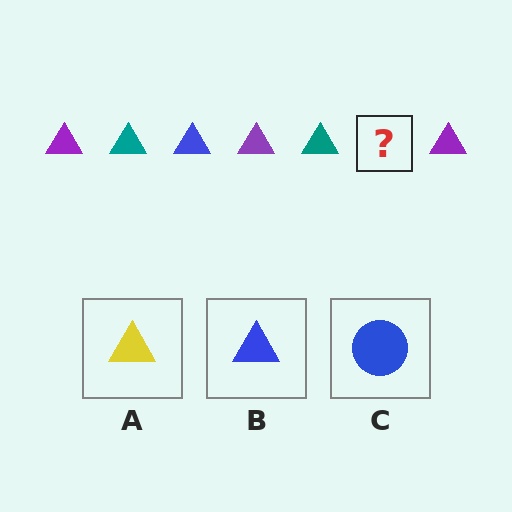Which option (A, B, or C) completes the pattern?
B.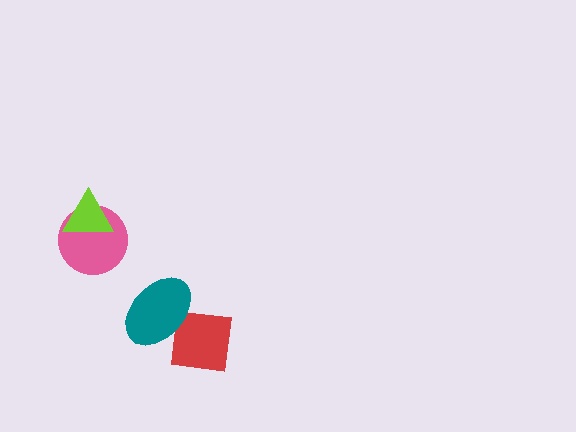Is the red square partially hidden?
Yes, it is partially covered by another shape.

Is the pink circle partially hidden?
Yes, it is partially covered by another shape.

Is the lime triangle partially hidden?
No, no other shape covers it.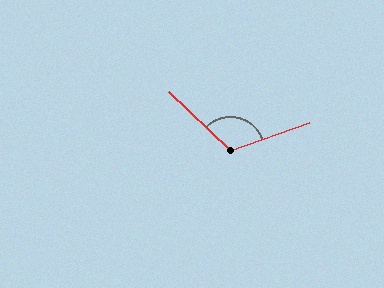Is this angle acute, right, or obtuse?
It is obtuse.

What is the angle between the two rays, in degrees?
Approximately 117 degrees.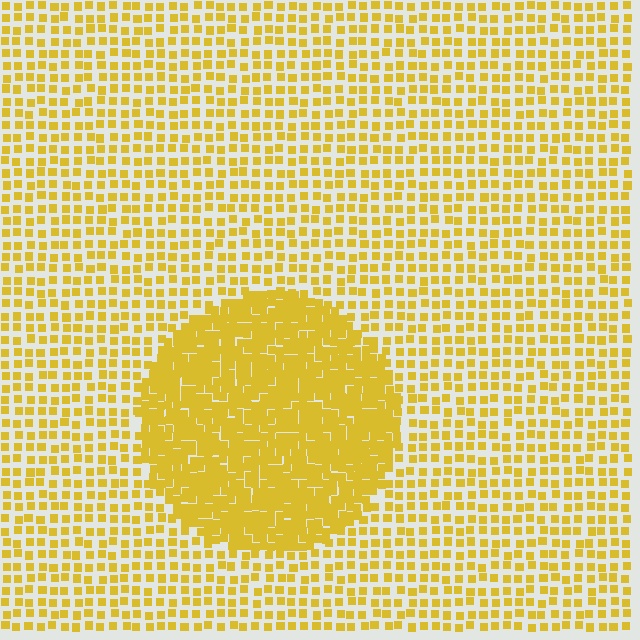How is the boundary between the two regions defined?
The boundary is defined by a change in element density (approximately 2.3x ratio). All elements are the same color, size, and shape.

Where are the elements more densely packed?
The elements are more densely packed inside the circle boundary.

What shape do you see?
I see a circle.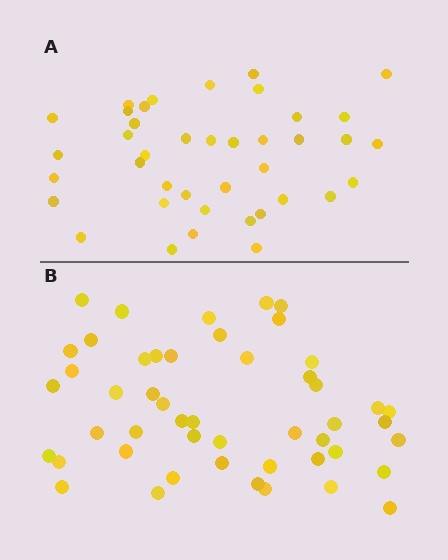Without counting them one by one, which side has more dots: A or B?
Region B (the bottom region) has more dots.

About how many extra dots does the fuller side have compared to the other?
Region B has roughly 8 or so more dots than region A.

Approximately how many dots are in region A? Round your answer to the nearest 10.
About 40 dots.